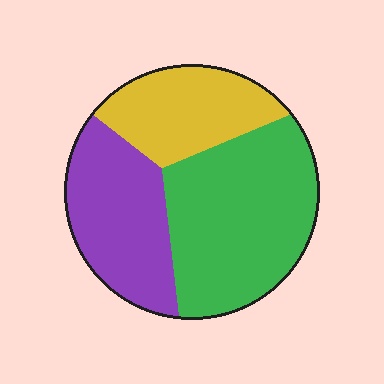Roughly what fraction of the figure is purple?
Purple covers roughly 30% of the figure.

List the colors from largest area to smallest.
From largest to smallest: green, purple, yellow.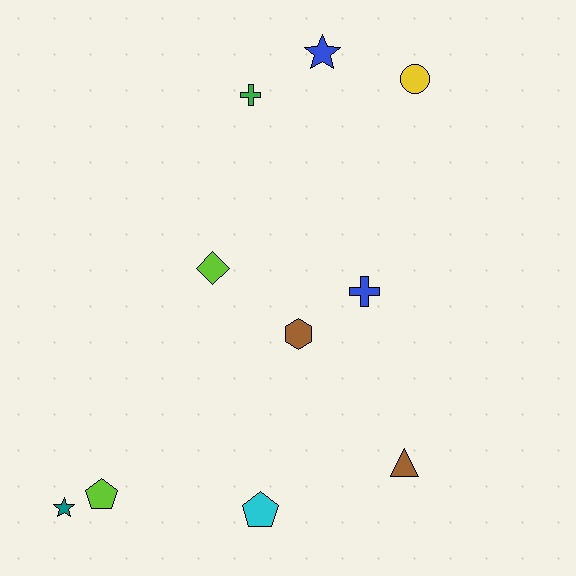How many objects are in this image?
There are 10 objects.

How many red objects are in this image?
There are no red objects.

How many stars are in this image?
There are 2 stars.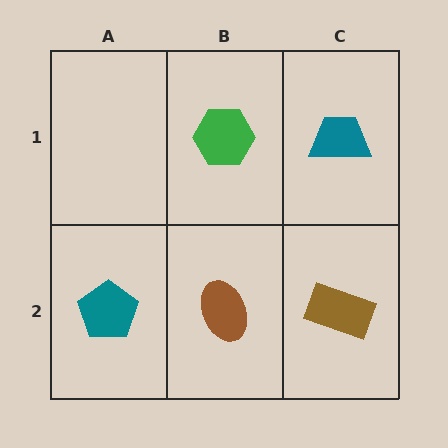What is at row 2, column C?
A brown rectangle.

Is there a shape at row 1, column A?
No, that cell is empty.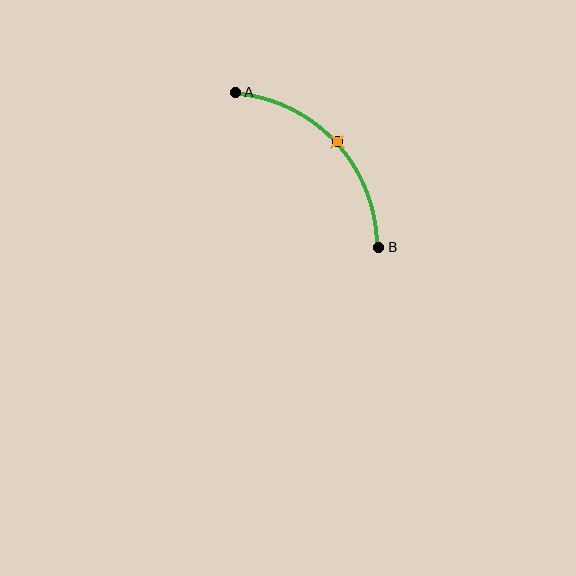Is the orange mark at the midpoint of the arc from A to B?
Yes. The orange mark lies on the arc at equal arc-length from both A and B — it is the arc midpoint.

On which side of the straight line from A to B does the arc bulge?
The arc bulges above and to the right of the straight line connecting A and B.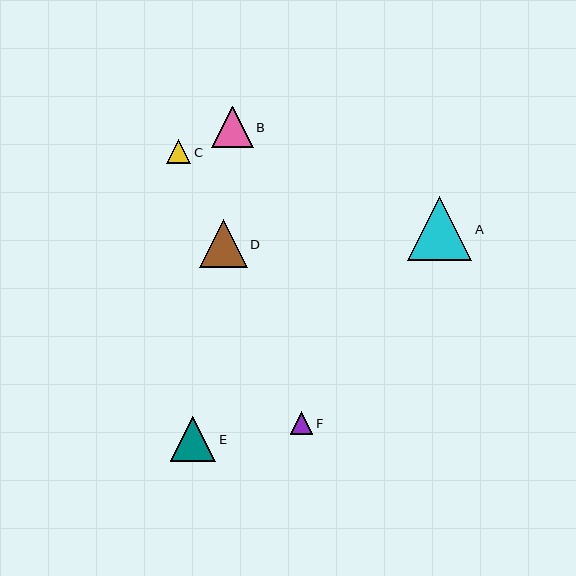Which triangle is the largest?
Triangle A is the largest with a size of approximately 64 pixels.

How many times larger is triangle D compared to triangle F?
Triangle D is approximately 2.1 times the size of triangle F.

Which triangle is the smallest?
Triangle F is the smallest with a size of approximately 23 pixels.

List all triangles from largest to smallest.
From largest to smallest: A, D, E, B, C, F.